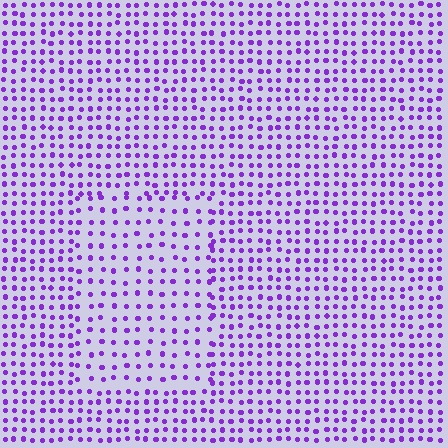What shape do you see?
I see a rectangle.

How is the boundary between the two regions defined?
The boundary is defined by a change in element density (approximately 1.6x ratio). All elements are the same color, size, and shape.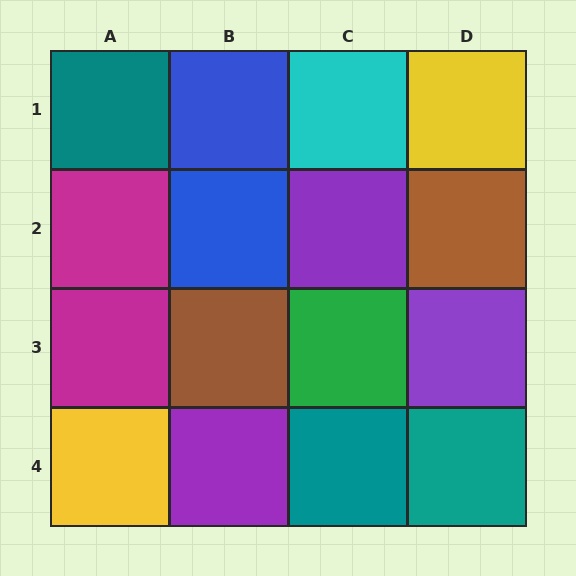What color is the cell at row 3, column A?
Magenta.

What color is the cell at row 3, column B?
Brown.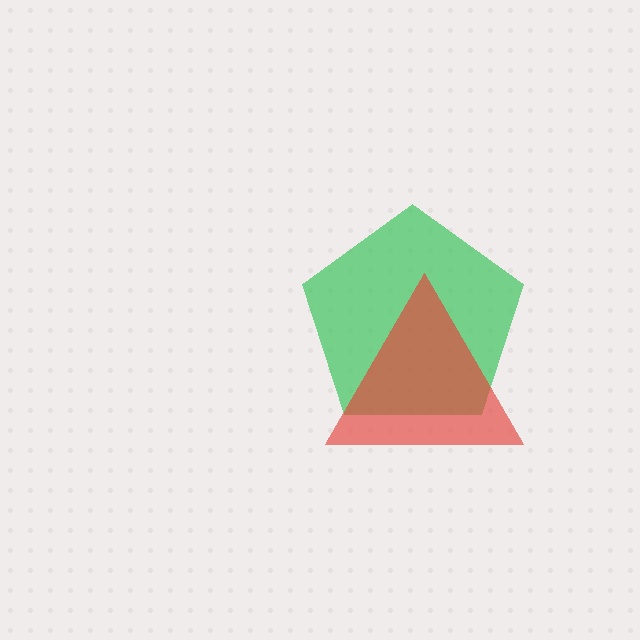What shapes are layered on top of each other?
The layered shapes are: a green pentagon, a red triangle.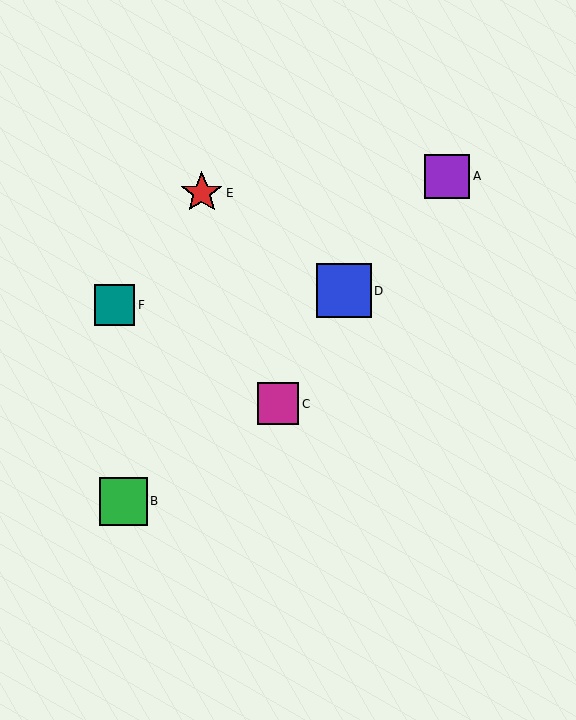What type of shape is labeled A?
Shape A is a purple square.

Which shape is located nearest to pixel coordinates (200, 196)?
The red star (labeled E) at (202, 193) is nearest to that location.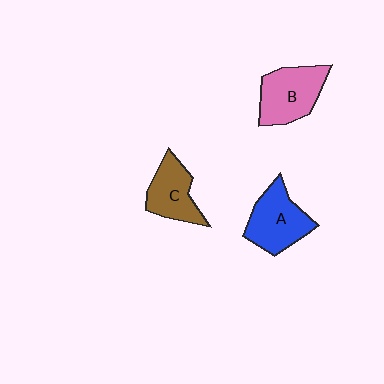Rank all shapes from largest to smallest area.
From largest to smallest: B (pink), A (blue), C (brown).